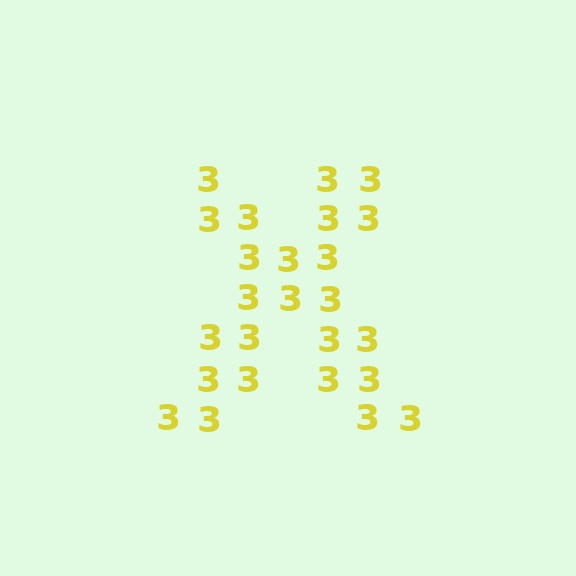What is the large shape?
The large shape is the letter X.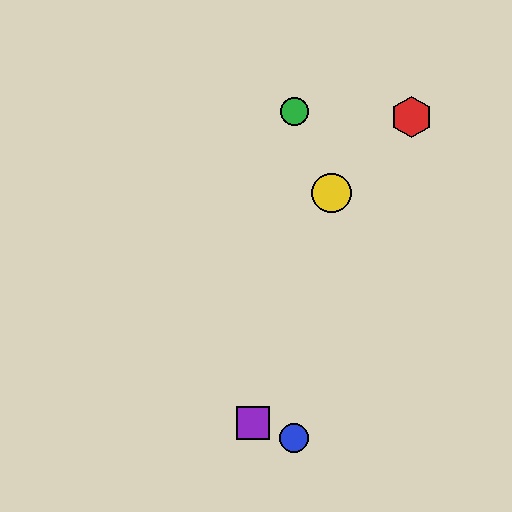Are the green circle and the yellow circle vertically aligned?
No, the green circle is at x≈294 and the yellow circle is at x≈331.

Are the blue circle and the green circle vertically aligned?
Yes, both are at x≈294.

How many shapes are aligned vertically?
2 shapes (the blue circle, the green circle) are aligned vertically.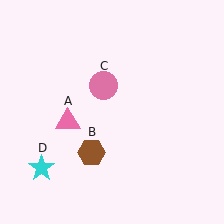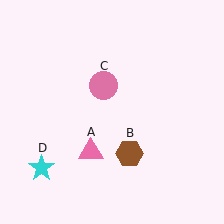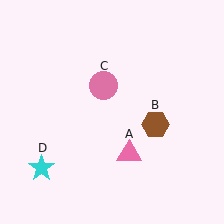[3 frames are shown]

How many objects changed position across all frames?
2 objects changed position: pink triangle (object A), brown hexagon (object B).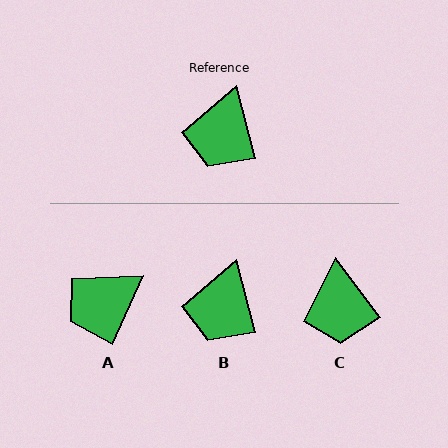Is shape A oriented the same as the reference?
No, it is off by about 39 degrees.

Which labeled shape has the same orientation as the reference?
B.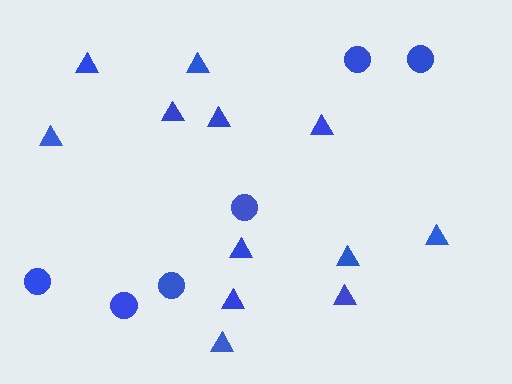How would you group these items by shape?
There are 2 groups: one group of triangles (12) and one group of circles (6).